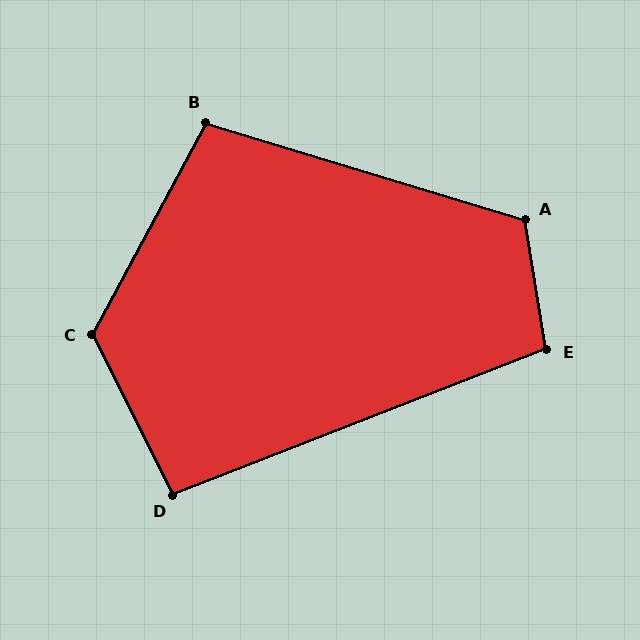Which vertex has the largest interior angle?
C, at approximately 125 degrees.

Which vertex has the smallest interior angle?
D, at approximately 96 degrees.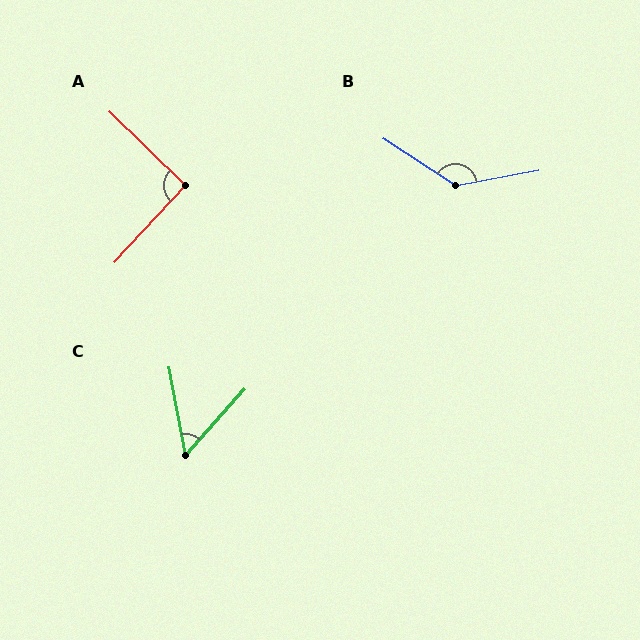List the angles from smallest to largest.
C (52°), A (92°), B (137°).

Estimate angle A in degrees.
Approximately 92 degrees.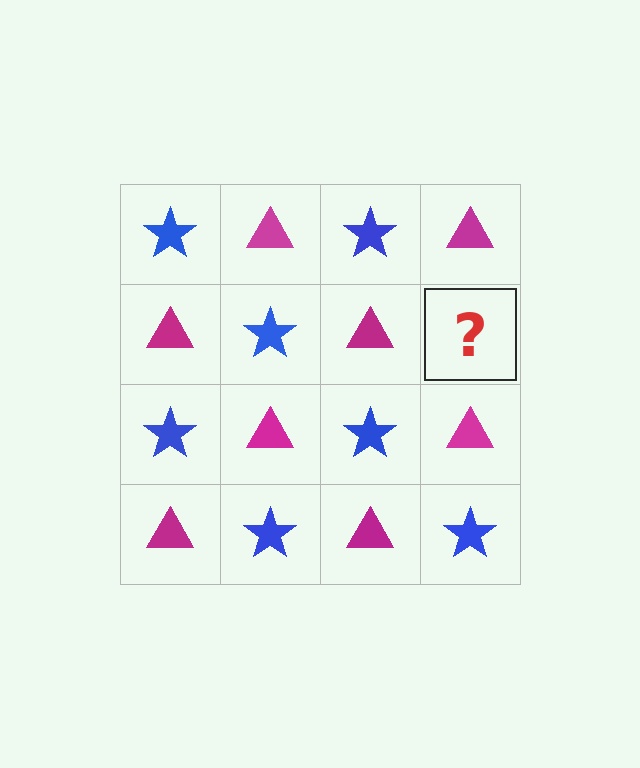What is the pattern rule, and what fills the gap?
The rule is that it alternates blue star and magenta triangle in a checkerboard pattern. The gap should be filled with a blue star.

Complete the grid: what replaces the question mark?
The question mark should be replaced with a blue star.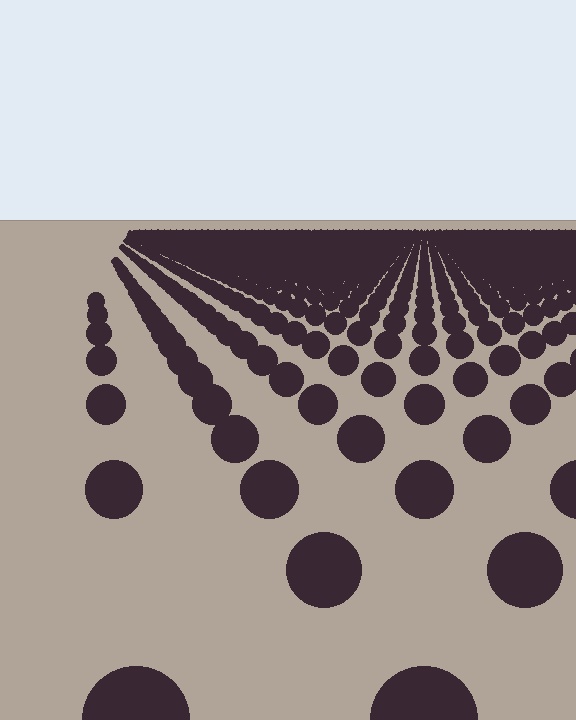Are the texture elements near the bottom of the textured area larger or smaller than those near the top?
Larger. Near the bottom, elements are closer to the viewer and appear at a bigger on-screen size.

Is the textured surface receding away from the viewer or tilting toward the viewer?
The surface is receding away from the viewer. Texture elements get smaller and denser toward the top.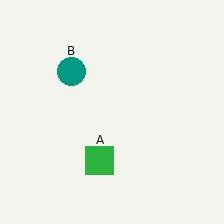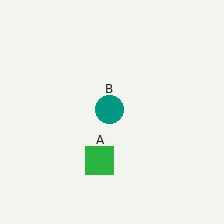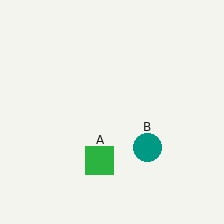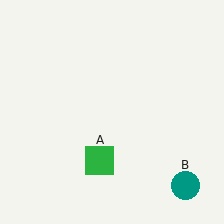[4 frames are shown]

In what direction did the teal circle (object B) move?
The teal circle (object B) moved down and to the right.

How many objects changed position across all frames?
1 object changed position: teal circle (object B).